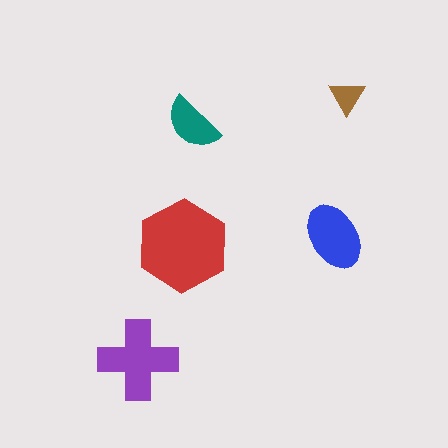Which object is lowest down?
The purple cross is bottommost.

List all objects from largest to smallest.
The red hexagon, the purple cross, the blue ellipse, the teal semicircle, the brown triangle.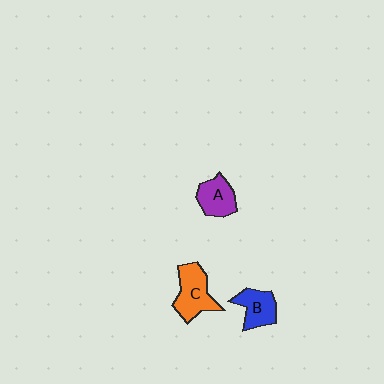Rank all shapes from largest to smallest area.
From largest to smallest: C (orange), B (blue), A (purple).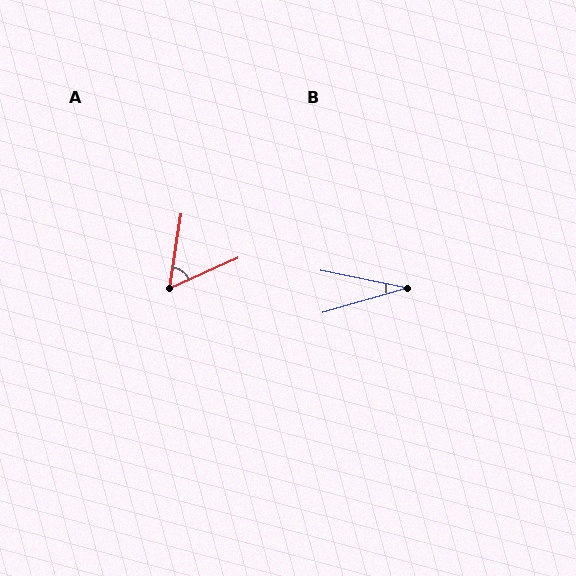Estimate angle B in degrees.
Approximately 27 degrees.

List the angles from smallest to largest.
B (27°), A (57°).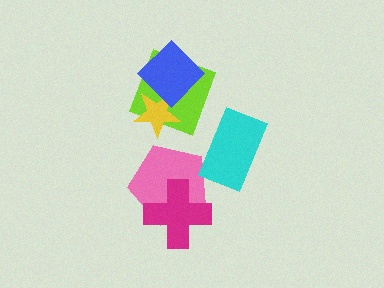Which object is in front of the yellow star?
The blue diamond is in front of the yellow star.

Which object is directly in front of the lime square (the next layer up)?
The yellow star is directly in front of the lime square.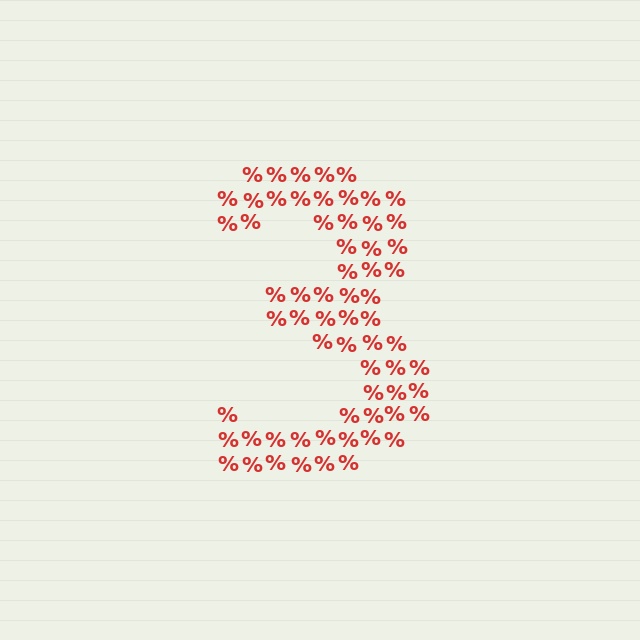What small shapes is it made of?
It is made of small percent signs.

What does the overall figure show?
The overall figure shows the digit 3.